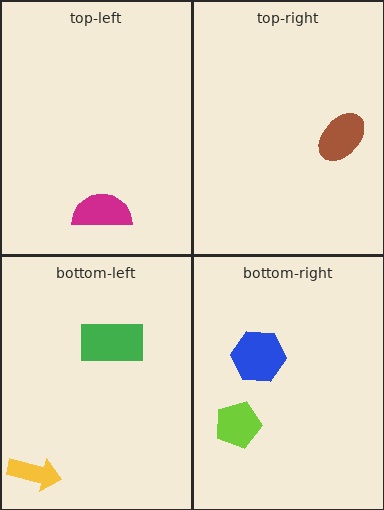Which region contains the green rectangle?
The bottom-left region.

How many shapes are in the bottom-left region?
2.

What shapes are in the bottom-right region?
The lime pentagon, the blue hexagon.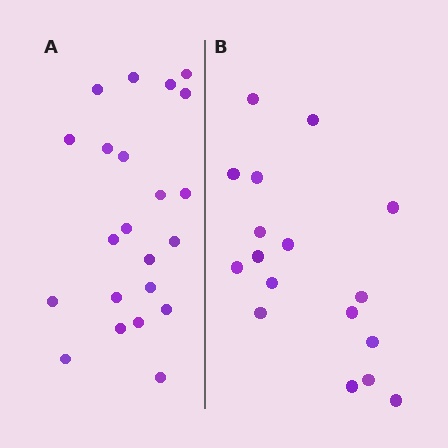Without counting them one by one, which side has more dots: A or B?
Region A (the left region) has more dots.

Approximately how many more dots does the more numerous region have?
Region A has about 5 more dots than region B.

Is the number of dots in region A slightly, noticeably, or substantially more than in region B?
Region A has noticeably more, but not dramatically so. The ratio is roughly 1.3 to 1.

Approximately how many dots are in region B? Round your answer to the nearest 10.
About 20 dots. (The exact count is 17, which rounds to 20.)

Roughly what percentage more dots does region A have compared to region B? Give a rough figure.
About 30% more.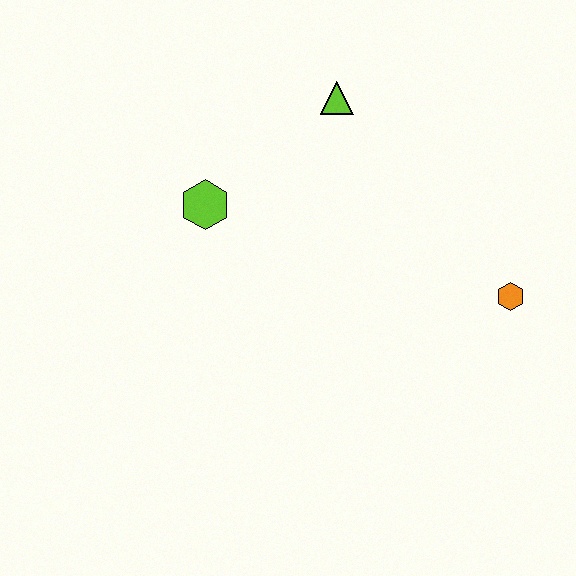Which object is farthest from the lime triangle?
The orange hexagon is farthest from the lime triangle.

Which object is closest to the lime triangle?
The lime hexagon is closest to the lime triangle.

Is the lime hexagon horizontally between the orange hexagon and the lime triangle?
No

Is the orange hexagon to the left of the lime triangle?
No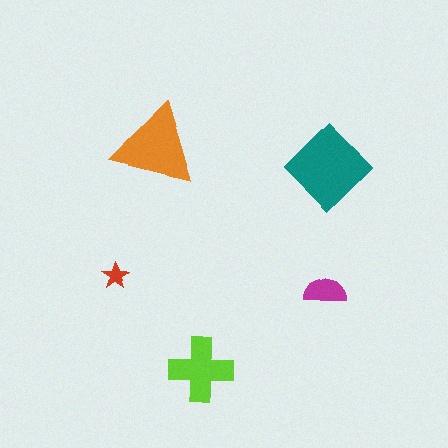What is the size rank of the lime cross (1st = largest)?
3rd.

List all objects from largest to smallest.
The teal diamond, the orange triangle, the lime cross, the magenta semicircle, the red star.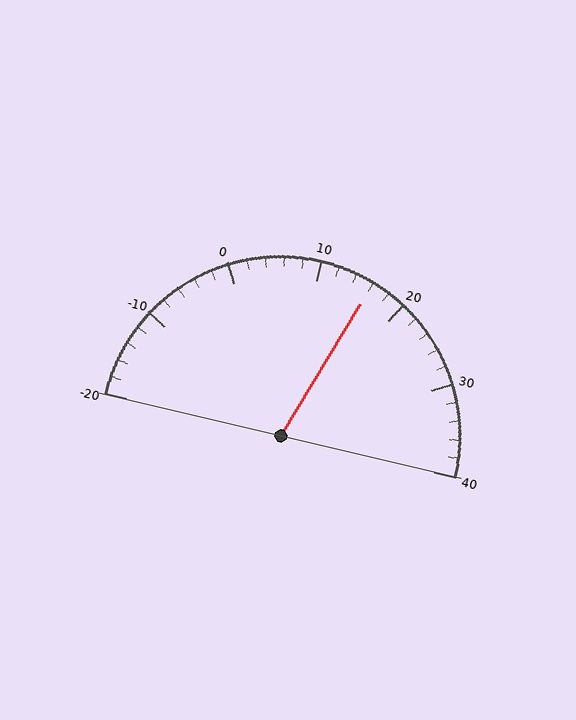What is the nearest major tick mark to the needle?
The nearest major tick mark is 20.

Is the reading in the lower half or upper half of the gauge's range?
The reading is in the upper half of the range (-20 to 40).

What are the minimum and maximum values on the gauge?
The gauge ranges from -20 to 40.